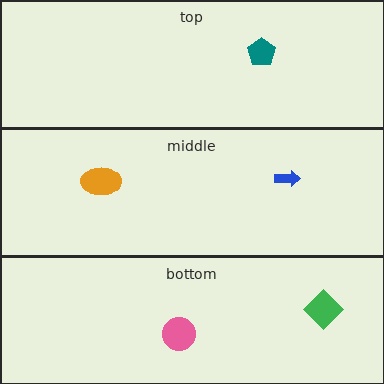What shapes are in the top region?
The teal pentagon.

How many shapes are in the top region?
1.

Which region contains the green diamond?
The bottom region.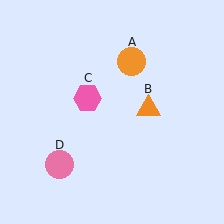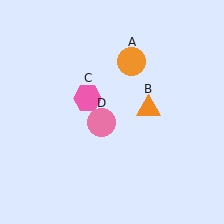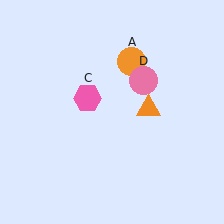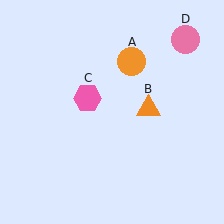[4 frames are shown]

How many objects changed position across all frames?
1 object changed position: pink circle (object D).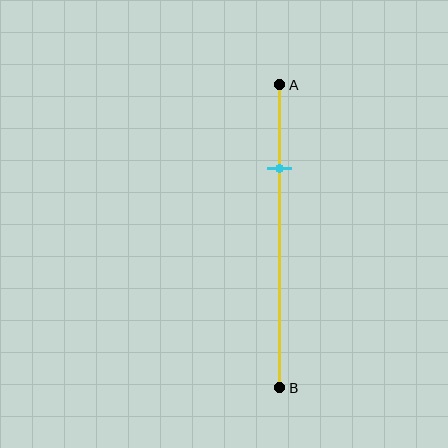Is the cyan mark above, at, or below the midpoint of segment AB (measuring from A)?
The cyan mark is above the midpoint of segment AB.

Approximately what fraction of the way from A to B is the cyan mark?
The cyan mark is approximately 30% of the way from A to B.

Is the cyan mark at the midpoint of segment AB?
No, the mark is at about 30% from A, not at the 50% midpoint.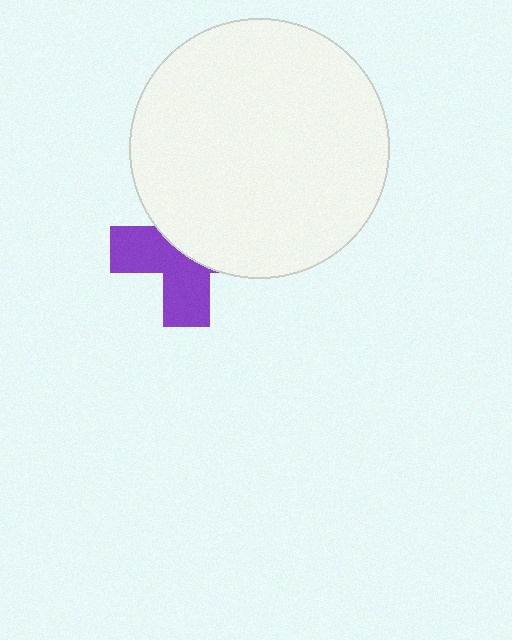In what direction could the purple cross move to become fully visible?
The purple cross could move down. That would shift it out from behind the white circle entirely.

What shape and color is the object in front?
The object in front is a white circle.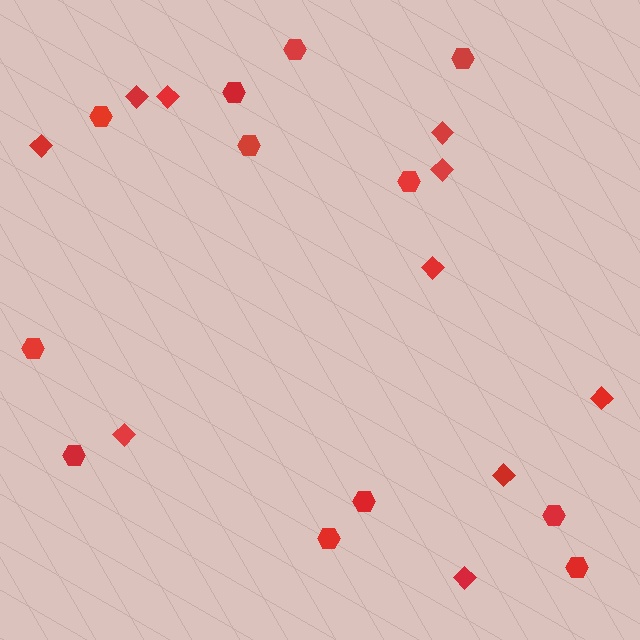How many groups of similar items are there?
There are 2 groups: one group of diamonds (10) and one group of hexagons (12).